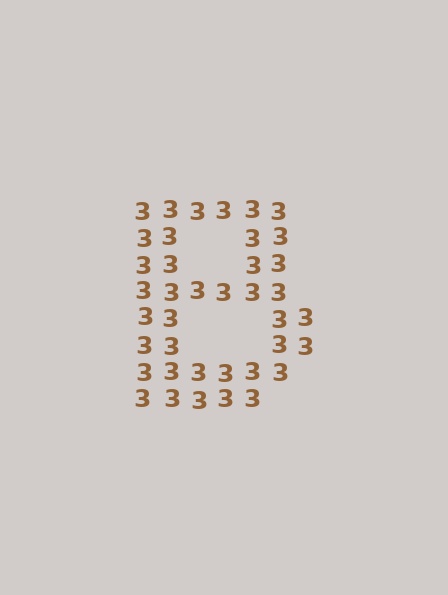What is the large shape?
The large shape is the letter B.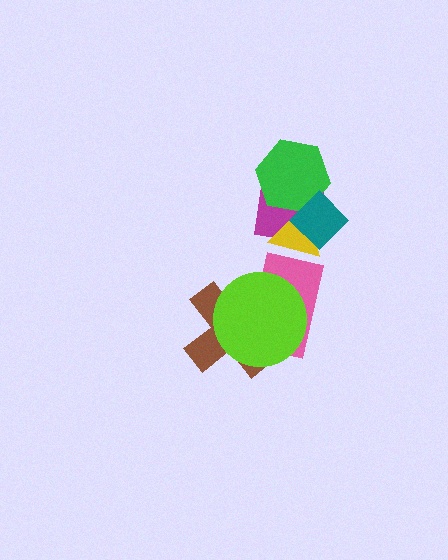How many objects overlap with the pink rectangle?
2 objects overlap with the pink rectangle.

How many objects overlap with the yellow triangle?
3 objects overlap with the yellow triangle.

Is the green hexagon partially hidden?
Yes, it is partially covered by another shape.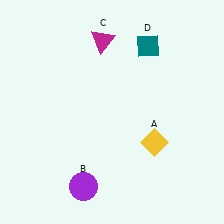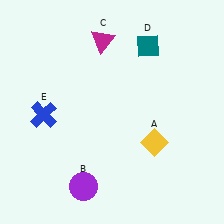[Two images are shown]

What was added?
A blue cross (E) was added in Image 2.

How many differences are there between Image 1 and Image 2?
There is 1 difference between the two images.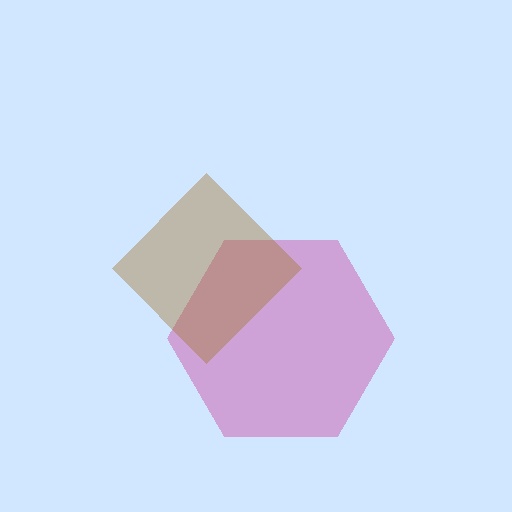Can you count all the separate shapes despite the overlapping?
Yes, there are 2 separate shapes.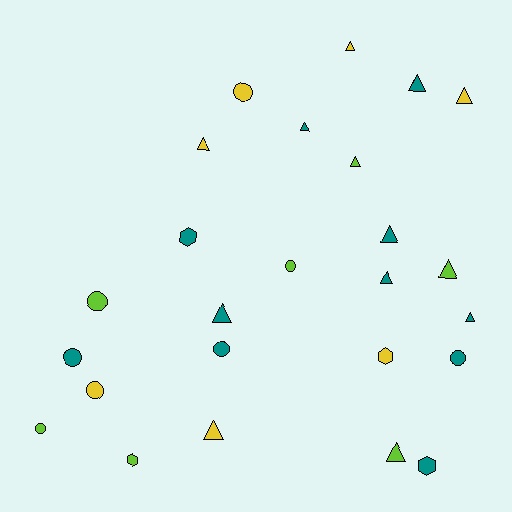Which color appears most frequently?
Teal, with 11 objects.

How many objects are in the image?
There are 25 objects.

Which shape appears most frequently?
Triangle, with 13 objects.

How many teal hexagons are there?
There are 2 teal hexagons.